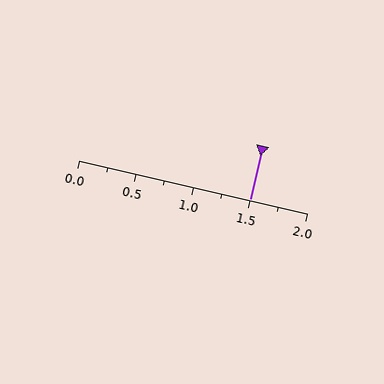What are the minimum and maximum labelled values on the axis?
The axis runs from 0.0 to 2.0.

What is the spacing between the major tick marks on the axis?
The major ticks are spaced 0.5 apart.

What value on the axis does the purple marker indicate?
The marker indicates approximately 1.5.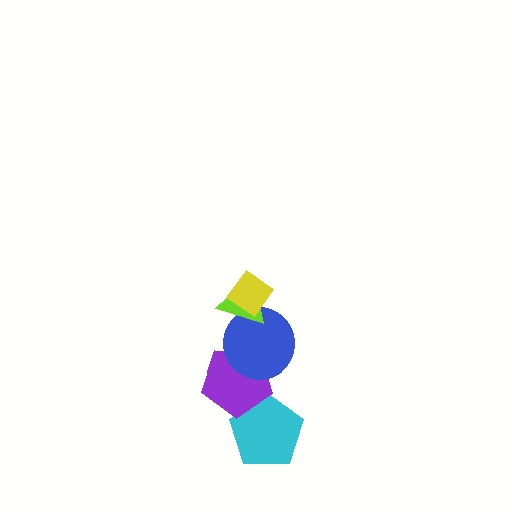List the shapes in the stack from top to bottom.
From top to bottom: the yellow diamond, the lime triangle, the blue circle, the purple pentagon, the cyan pentagon.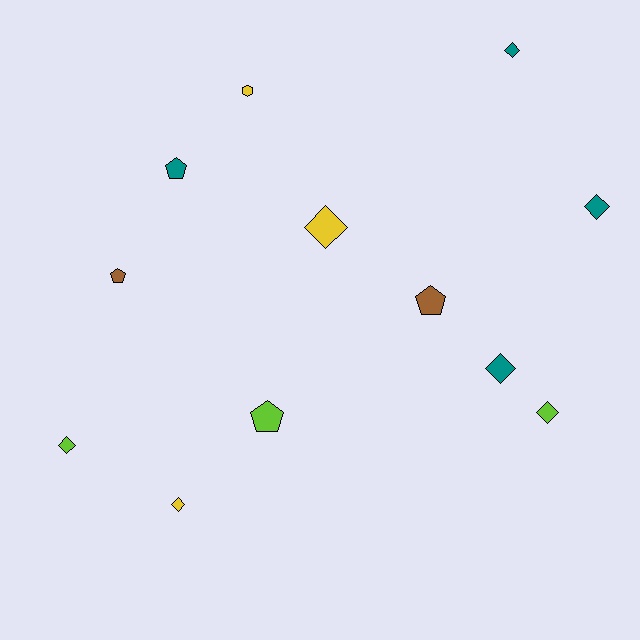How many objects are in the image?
There are 12 objects.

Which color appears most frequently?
Teal, with 4 objects.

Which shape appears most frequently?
Diamond, with 7 objects.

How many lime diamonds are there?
There are 2 lime diamonds.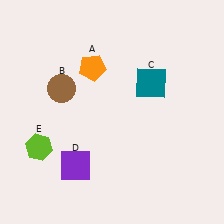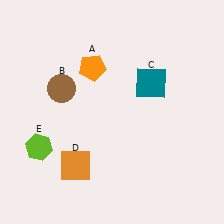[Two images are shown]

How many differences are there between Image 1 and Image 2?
There is 1 difference between the two images.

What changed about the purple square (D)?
In Image 1, D is purple. In Image 2, it changed to orange.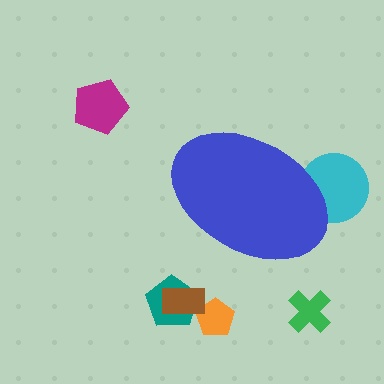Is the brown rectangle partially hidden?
No, the brown rectangle is fully visible.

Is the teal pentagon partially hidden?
No, the teal pentagon is fully visible.